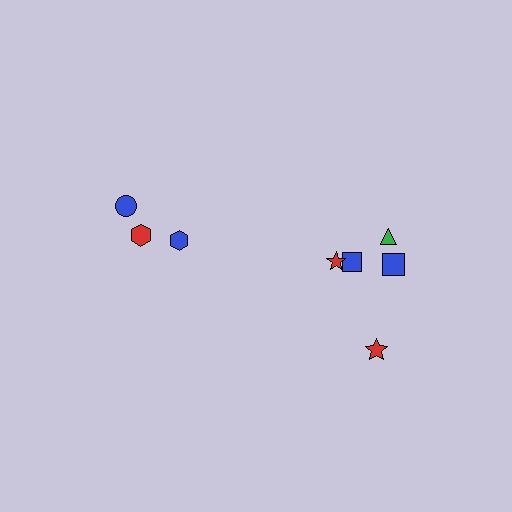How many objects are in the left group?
There are 3 objects.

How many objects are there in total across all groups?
There are 8 objects.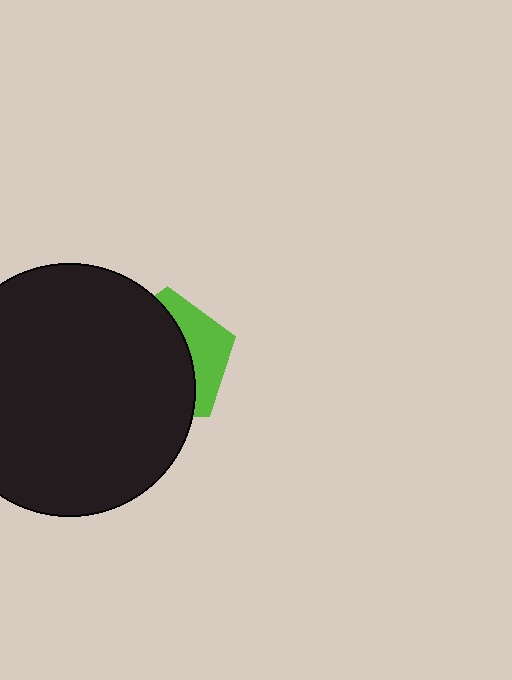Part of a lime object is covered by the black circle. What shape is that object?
It is a pentagon.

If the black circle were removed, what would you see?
You would see the complete lime pentagon.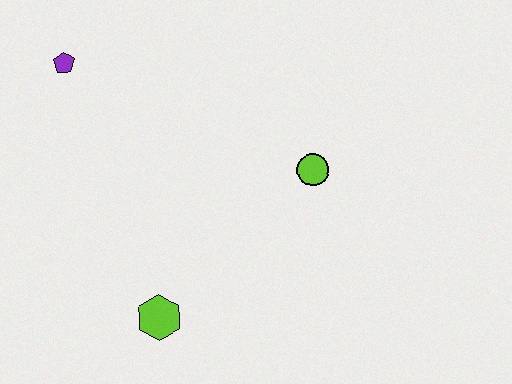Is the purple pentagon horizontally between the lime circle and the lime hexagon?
No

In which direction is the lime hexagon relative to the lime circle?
The lime hexagon is to the left of the lime circle.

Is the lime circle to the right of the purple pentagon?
Yes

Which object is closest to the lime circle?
The lime hexagon is closest to the lime circle.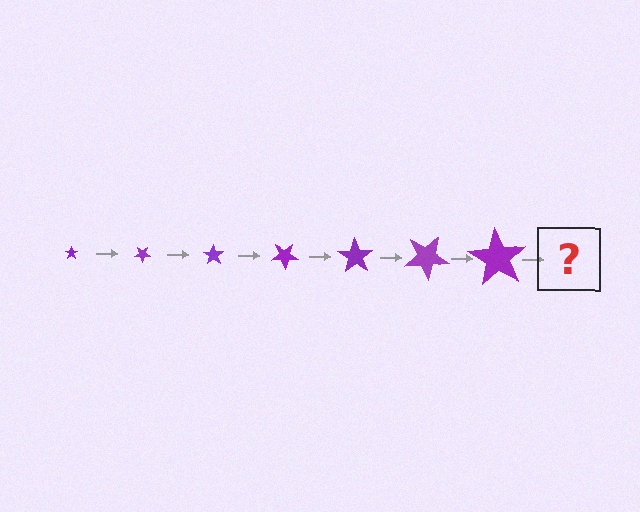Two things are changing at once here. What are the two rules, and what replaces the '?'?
The two rules are that the star grows larger each step and it rotates 35 degrees each step. The '?' should be a star, larger than the previous one and rotated 245 degrees from the start.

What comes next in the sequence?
The next element should be a star, larger than the previous one and rotated 245 degrees from the start.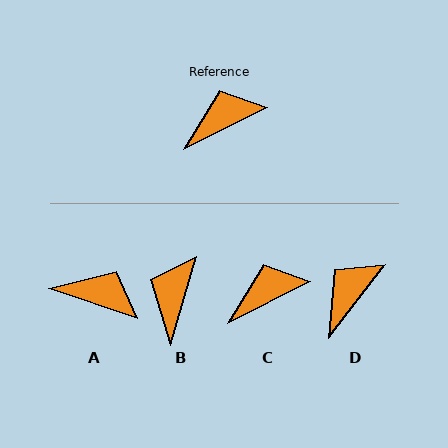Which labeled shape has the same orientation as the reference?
C.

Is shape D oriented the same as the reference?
No, it is off by about 26 degrees.